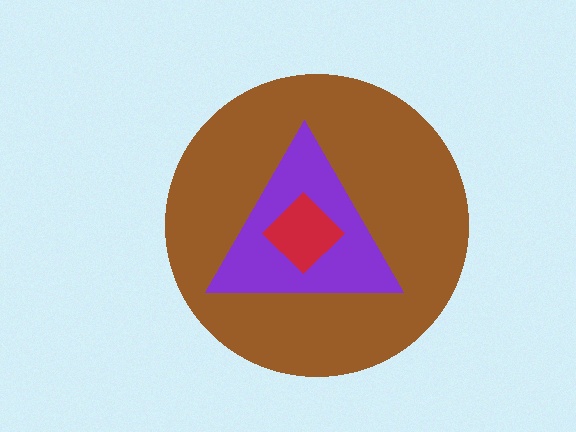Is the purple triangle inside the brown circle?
Yes.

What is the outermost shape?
The brown circle.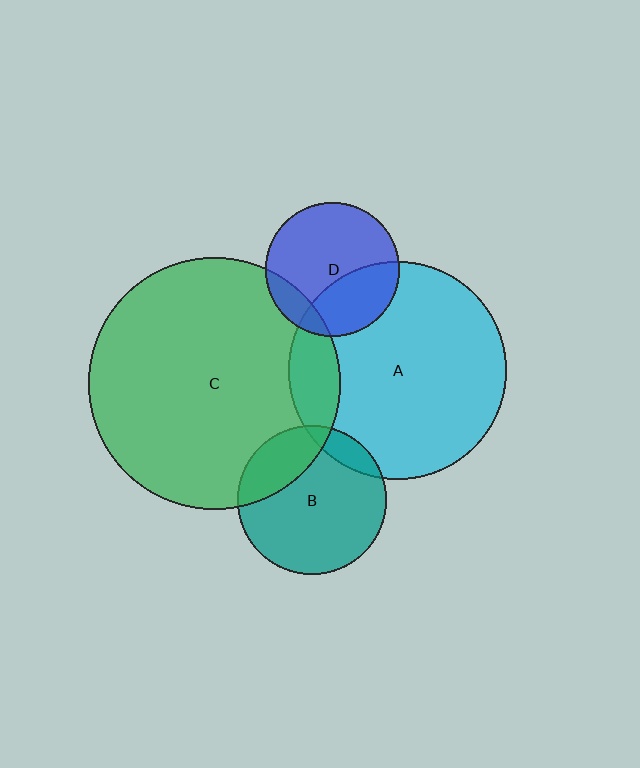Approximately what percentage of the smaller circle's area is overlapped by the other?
Approximately 35%.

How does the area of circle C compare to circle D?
Approximately 3.6 times.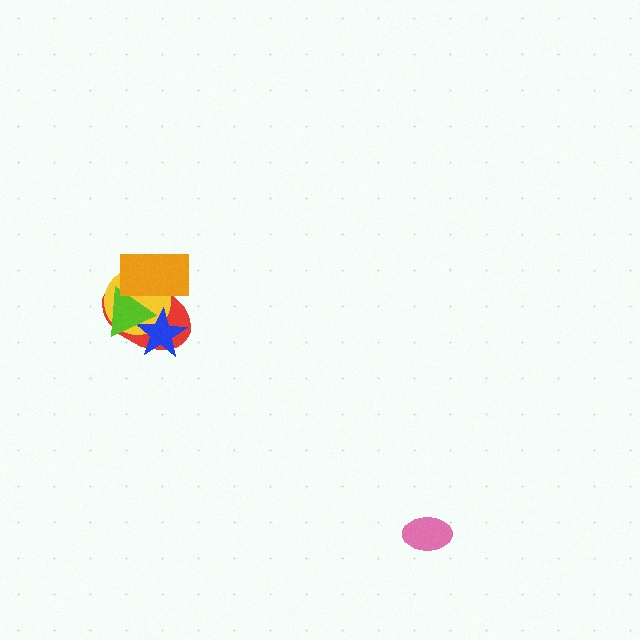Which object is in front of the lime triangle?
The orange rectangle is in front of the lime triangle.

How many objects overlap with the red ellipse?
4 objects overlap with the red ellipse.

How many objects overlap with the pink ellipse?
0 objects overlap with the pink ellipse.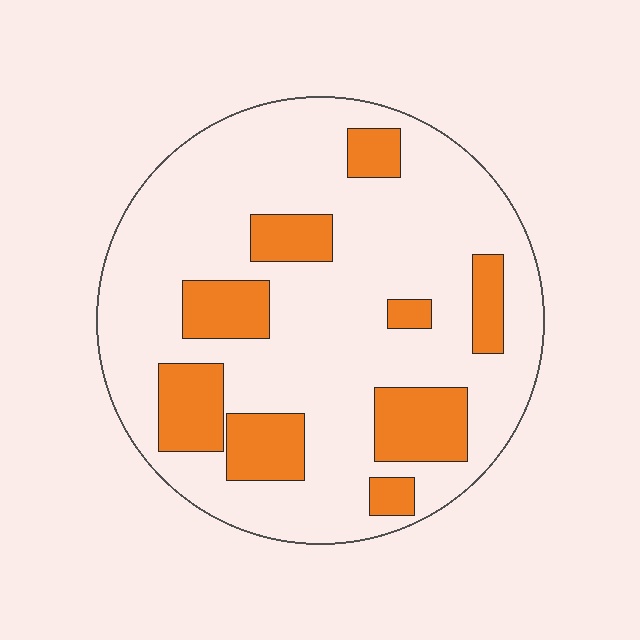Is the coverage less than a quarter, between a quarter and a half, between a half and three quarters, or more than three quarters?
Less than a quarter.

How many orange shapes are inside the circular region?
9.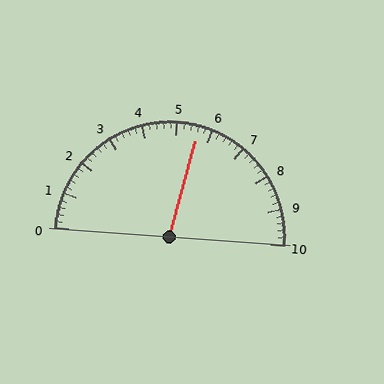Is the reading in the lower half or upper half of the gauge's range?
The reading is in the upper half of the range (0 to 10).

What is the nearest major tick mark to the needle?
The nearest major tick mark is 6.